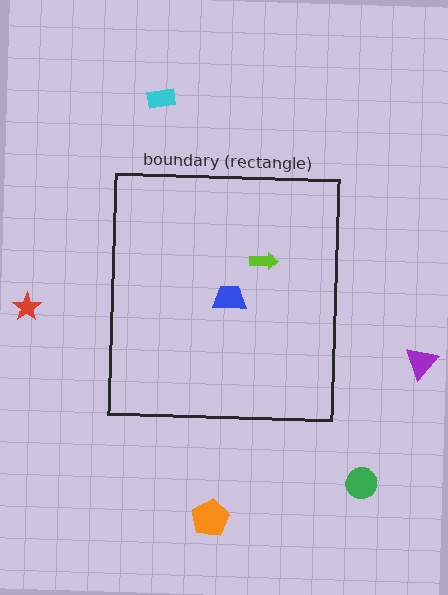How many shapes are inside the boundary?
2 inside, 5 outside.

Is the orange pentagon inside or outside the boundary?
Outside.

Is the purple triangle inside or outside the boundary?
Outside.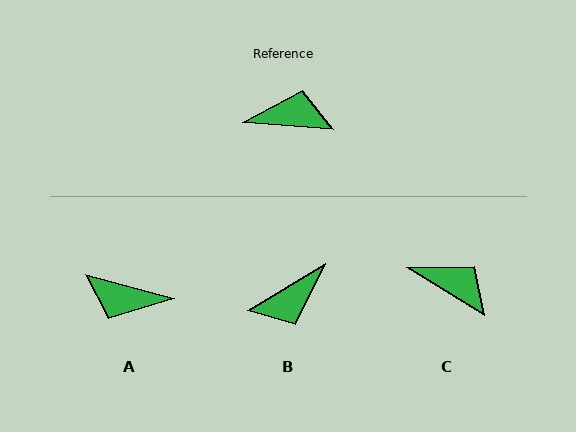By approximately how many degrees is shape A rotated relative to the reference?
Approximately 169 degrees counter-clockwise.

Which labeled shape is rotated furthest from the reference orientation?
A, about 169 degrees away.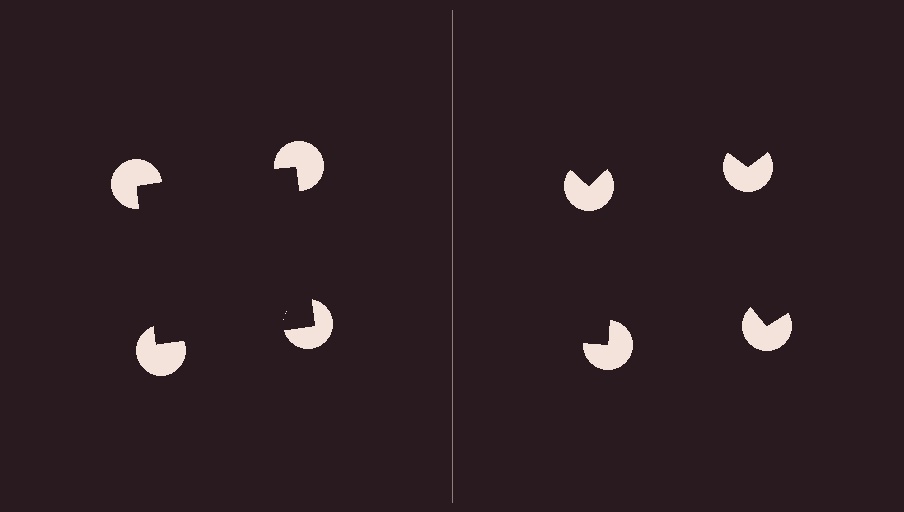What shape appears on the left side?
An illusory square.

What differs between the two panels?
The pac-man discs are positioned identically on both sides; only the wedge orientations differ. On the left they align to a square; on the right they are misaligned.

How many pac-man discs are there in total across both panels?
8 — 4 on each side.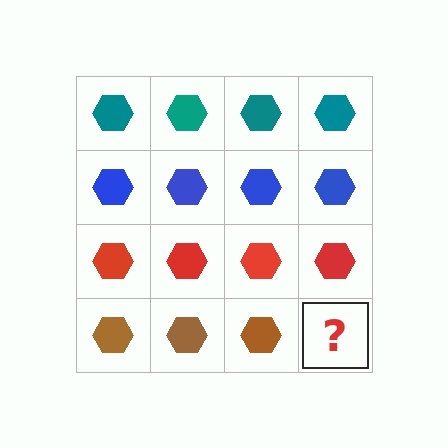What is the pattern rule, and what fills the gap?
The rule is that each row has a consistent color. The gap should be filled with a brown hexagon.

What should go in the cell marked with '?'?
The missing cell should contain a brown hexagon.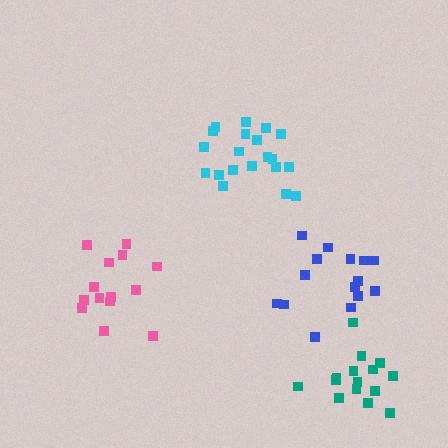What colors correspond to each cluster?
The clusters are colored: cyan, blue, pink, teal.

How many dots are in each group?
Group 1: 20 dots, Group 2: 15 dots, Group 3: 14 dots, Group 4: 15 dots (64 total).